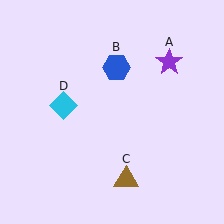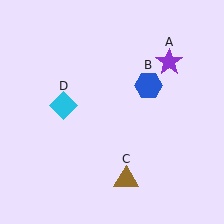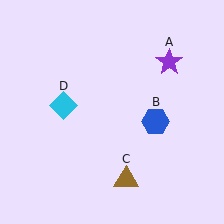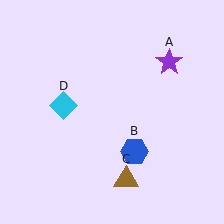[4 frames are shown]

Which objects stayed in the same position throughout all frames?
Purple star (object A) and brown triangle (object C) and cyan diamond (object D) remained stationary.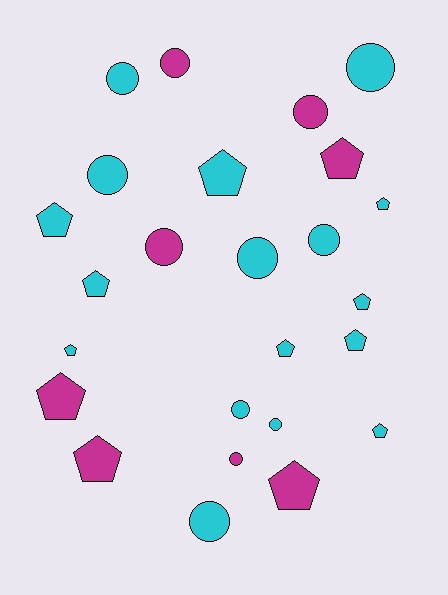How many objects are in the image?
There are 25 objects.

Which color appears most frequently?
Cyan, with 17 objects.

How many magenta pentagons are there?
There are 4 magenta pentagons.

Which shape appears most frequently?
Pentagon, with 13 objects.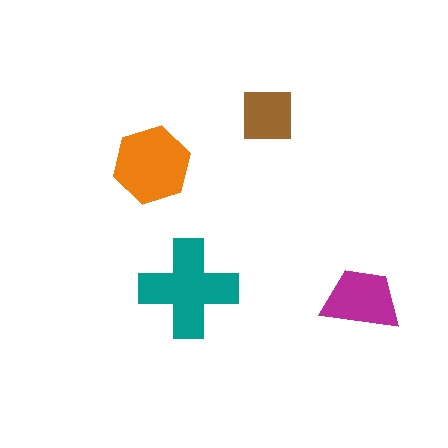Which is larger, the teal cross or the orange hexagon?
The teal cross.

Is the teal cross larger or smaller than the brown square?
Larger.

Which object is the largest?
The teal cross.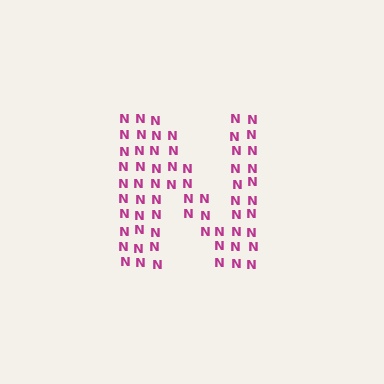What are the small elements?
The small elements are letter N's.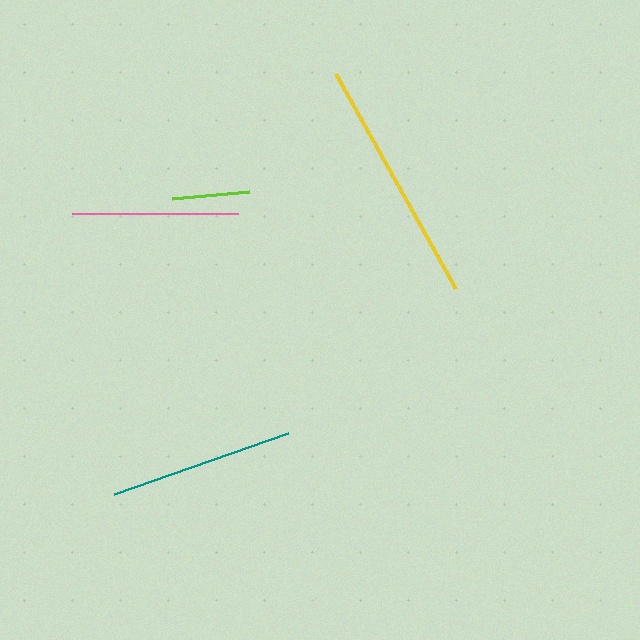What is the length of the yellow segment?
The yellow segment is approximately 247 pixels long.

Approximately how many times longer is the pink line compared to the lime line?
The pink line is approximately 2.1 times the length of the lime line.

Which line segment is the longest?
The yellow line is the longest at approximately 247 pixels.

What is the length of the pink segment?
The pink segment is approximately 165 pixels long.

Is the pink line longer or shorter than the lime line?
The pink line is longer than the lime line.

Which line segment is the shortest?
The lime line is the shortest at approximately 78 pixels.